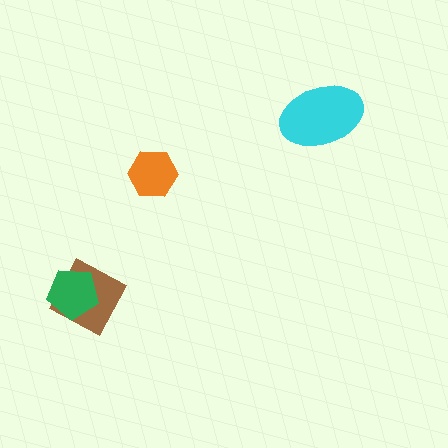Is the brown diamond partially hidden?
Yes, it is partially covered by another shape.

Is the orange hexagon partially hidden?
No, no other shape covers it.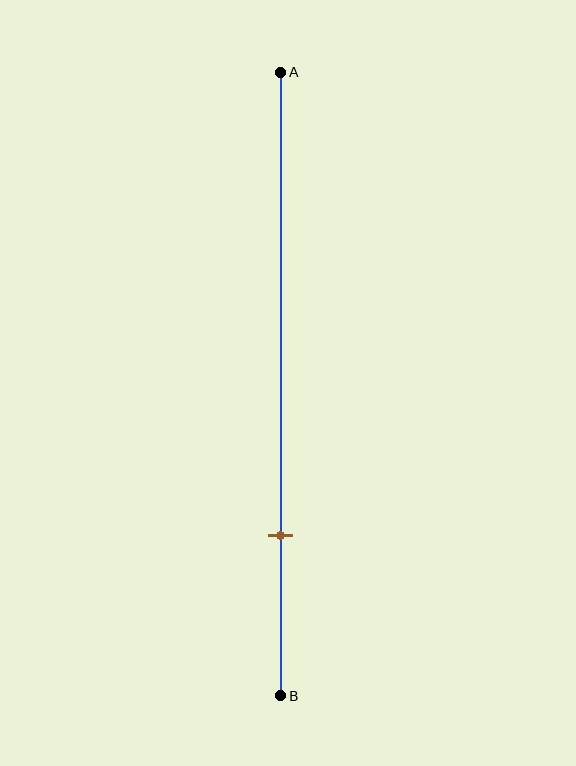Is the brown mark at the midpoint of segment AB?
No, the mark is at about 75% from A, not at the 50% midpoint.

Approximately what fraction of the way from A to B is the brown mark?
The brown mark is approximately 75% of the way from A to B.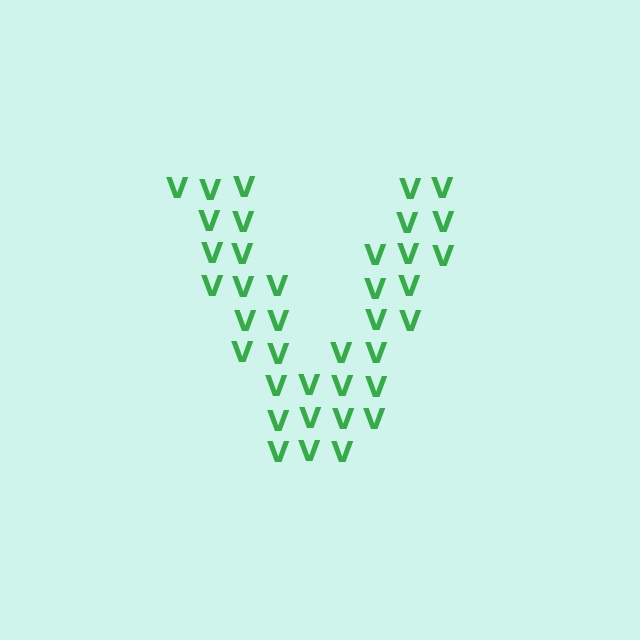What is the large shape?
The large shape is the letter V.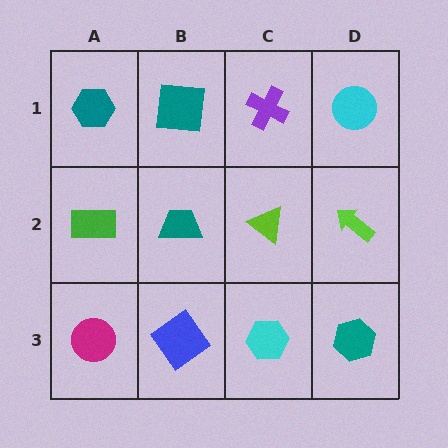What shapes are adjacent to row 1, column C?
A lime triangle (row 2, column C), a teal square (row 1, column B), a cyan circle (row 1, column D).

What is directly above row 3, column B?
A teal trapezoid.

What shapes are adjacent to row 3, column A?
A green rectangle (row 2, column A), a blue diamond (row 3, column B).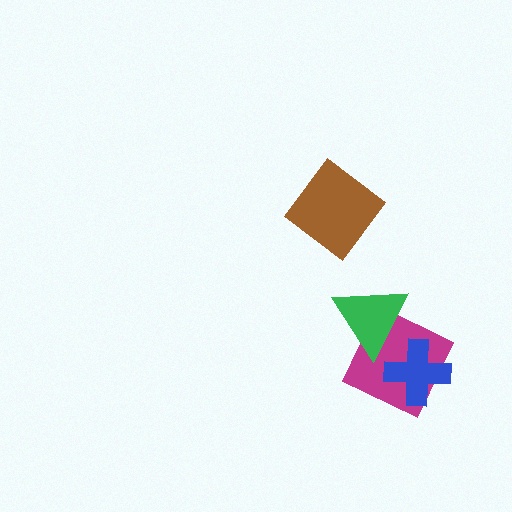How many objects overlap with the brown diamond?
0 objects overlap with the brown diamond.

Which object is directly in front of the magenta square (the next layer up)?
The blue cross is directly in front of the magenta square.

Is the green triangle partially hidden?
No, no other shape covers it.